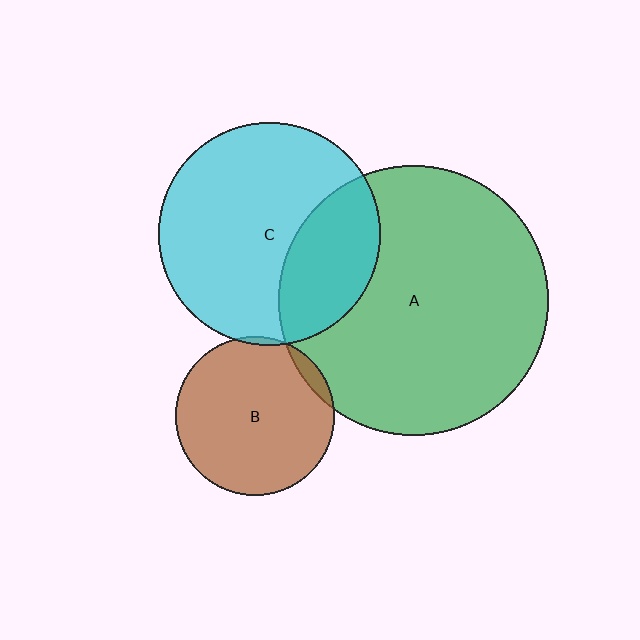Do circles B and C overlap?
Yes.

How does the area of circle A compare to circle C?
Approximately 1.5 times.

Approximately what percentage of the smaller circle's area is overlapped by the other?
Approximately 5%.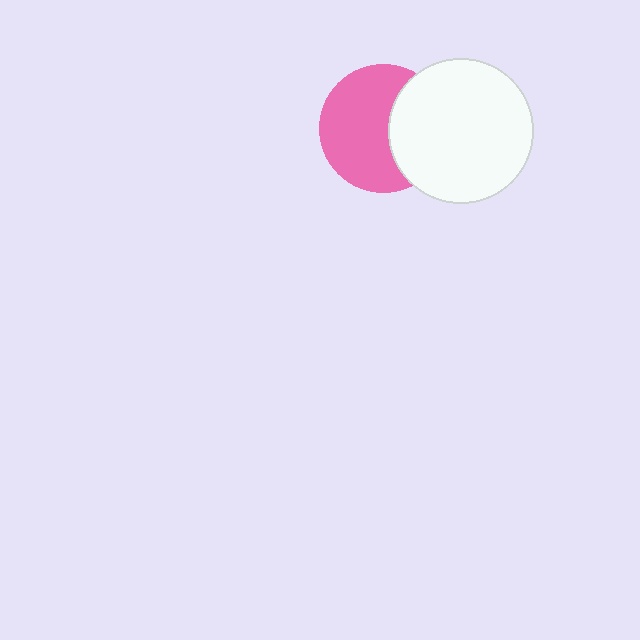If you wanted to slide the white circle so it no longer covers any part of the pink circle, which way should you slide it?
Slide it right — that is the most direct way to separate the two shapes.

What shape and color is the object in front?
The object in front is a white circle.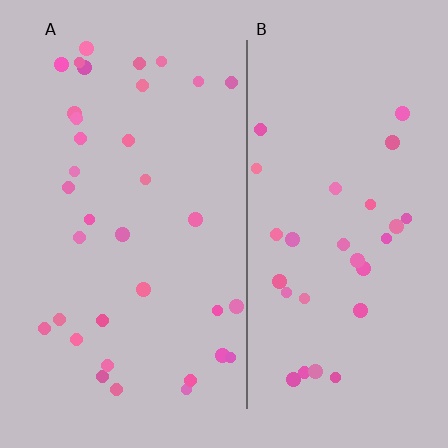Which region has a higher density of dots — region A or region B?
A (the left).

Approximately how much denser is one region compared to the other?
Approximately 1.2× — region A over region B.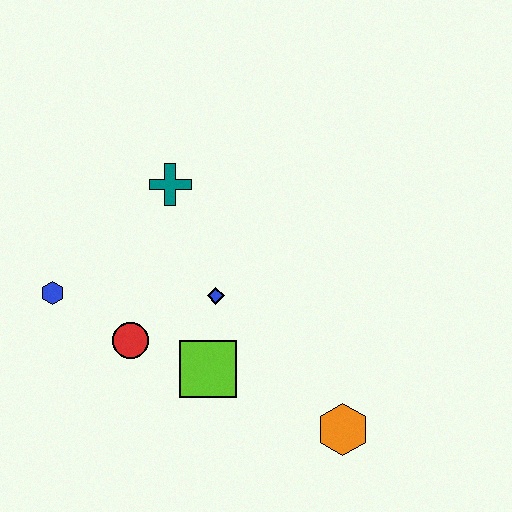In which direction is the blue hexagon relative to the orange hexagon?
The blue hexagon is to the left of the orange hexagon.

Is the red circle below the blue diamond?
Yes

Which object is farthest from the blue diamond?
The orange hexagon is farthest from the blue diamond.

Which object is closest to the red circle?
The lime square is closest to the red circle.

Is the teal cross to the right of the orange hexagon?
No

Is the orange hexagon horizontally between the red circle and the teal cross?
No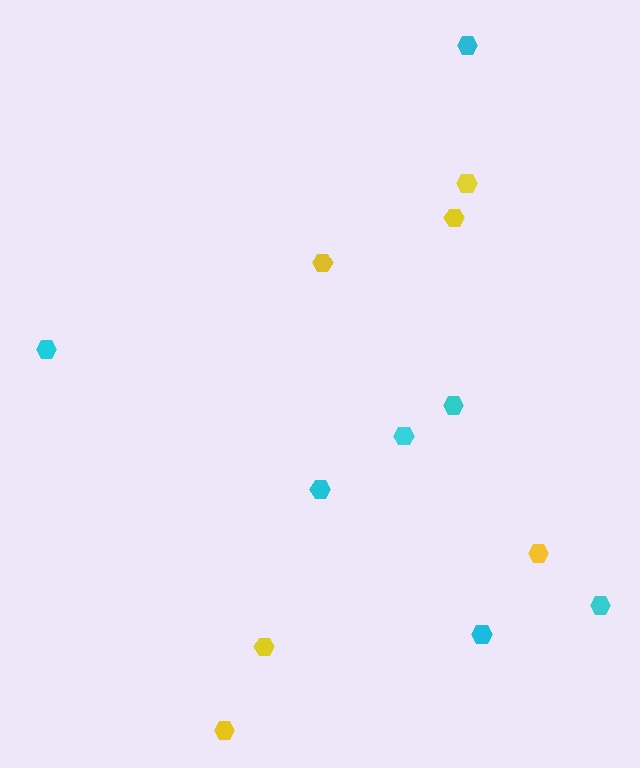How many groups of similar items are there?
There are 2 groups: one group of cyan hexagons (7) and one group of yellow hexagons (6).